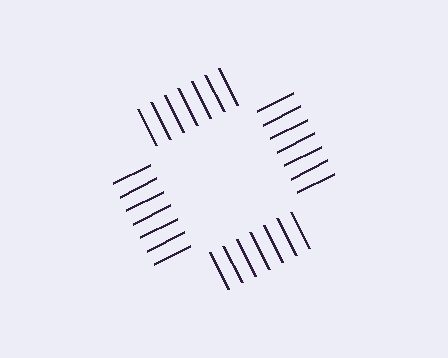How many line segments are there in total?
28 — 7 along each of the 4 edges.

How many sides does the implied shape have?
4 sides — the line-ends trace a square.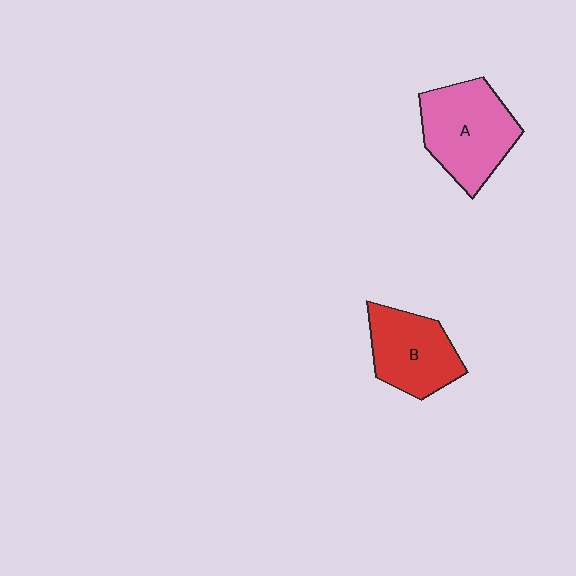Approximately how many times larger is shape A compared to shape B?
Approximately 1.2 times.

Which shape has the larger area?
Shape A (pink).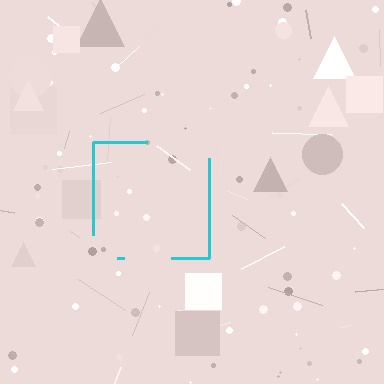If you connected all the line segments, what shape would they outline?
They would outline a square.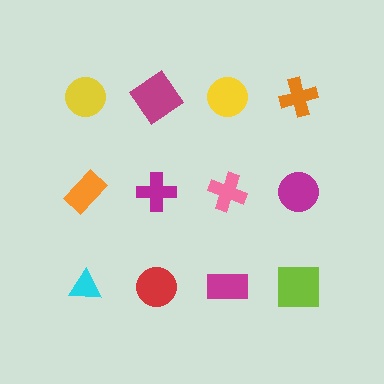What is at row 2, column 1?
An orange rectangle.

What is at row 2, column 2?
A magenta cross.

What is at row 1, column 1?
A yellow circle.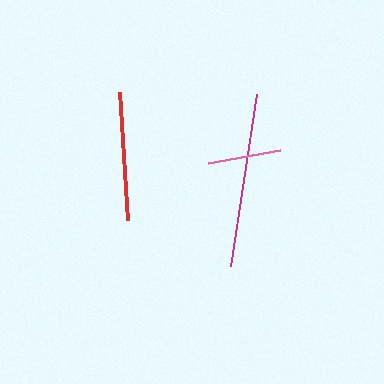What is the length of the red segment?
The red segment is approximately 128 pixels long.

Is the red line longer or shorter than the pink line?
The red line is longer than the pink line.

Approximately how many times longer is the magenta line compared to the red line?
The magenta line is approximately 1.4 times the length of the red line.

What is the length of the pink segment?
The pink segment is approximately 73 pixels long.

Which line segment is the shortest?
The pink line is the shortest at approximately 73 pixels.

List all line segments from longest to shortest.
From longest to shortest: magenta, red, pink.